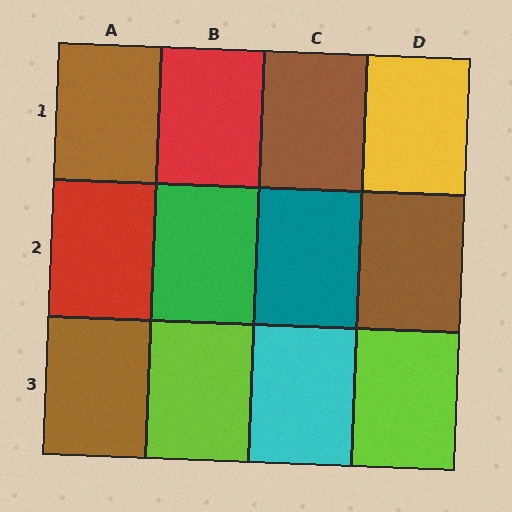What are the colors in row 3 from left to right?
Brown, lime, cyan, lime.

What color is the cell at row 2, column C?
Teal.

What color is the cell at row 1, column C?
Brown.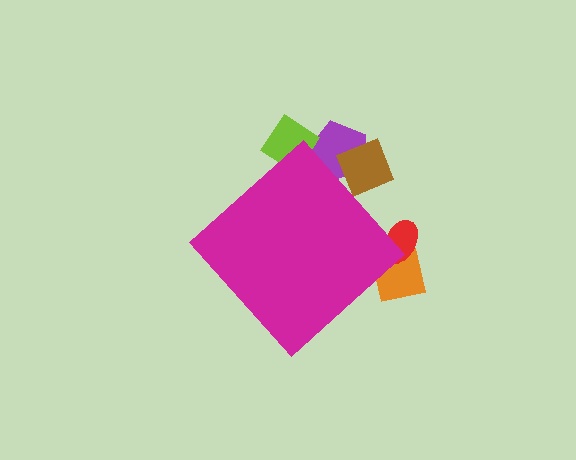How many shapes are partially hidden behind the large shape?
5 shapes are partially hidden.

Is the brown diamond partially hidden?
Yes, the brown diamond is partially hidden behind the magenta diamond.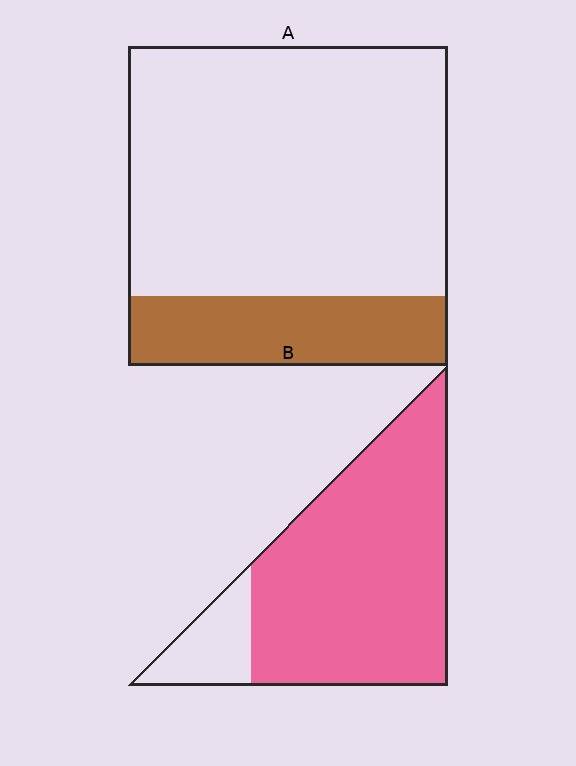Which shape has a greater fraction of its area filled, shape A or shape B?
Shape B.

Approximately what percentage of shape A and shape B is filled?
A is approximately 20% and B is approximately 85%.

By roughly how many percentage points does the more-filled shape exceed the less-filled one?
By roughly 65 percentage points (B over A).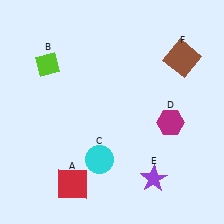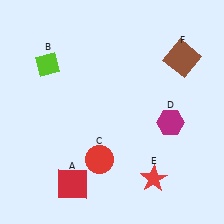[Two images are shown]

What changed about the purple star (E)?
In Image 1, E is purple. In Image 2, it changed to red.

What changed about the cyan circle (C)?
In Image 1, C is cyan. In Image 2, it changed to red.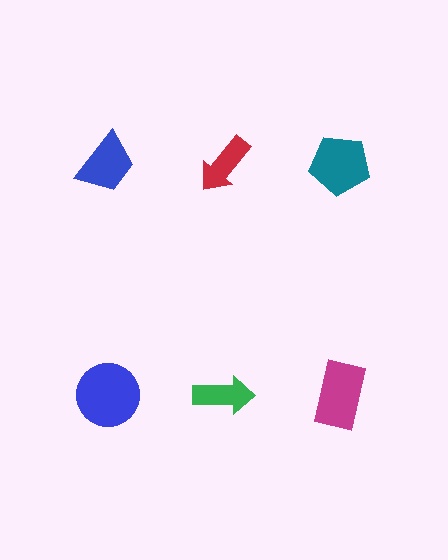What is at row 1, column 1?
A blue trapezoid.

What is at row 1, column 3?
A teal pentagon.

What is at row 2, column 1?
A blue circle.